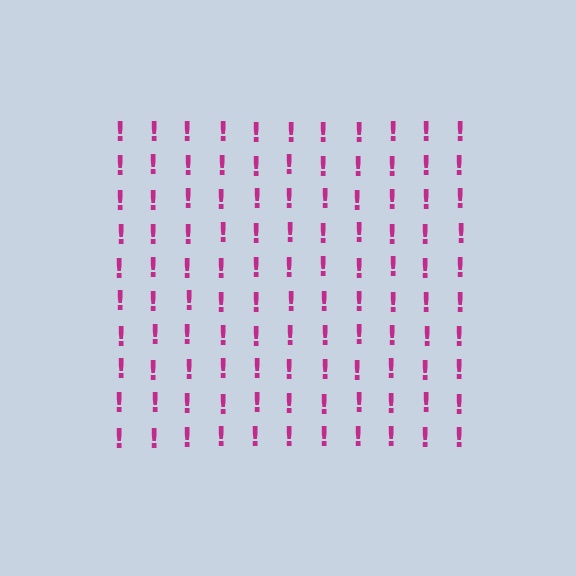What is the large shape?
The large shape is a square.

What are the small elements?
The small elements are exclamation marks.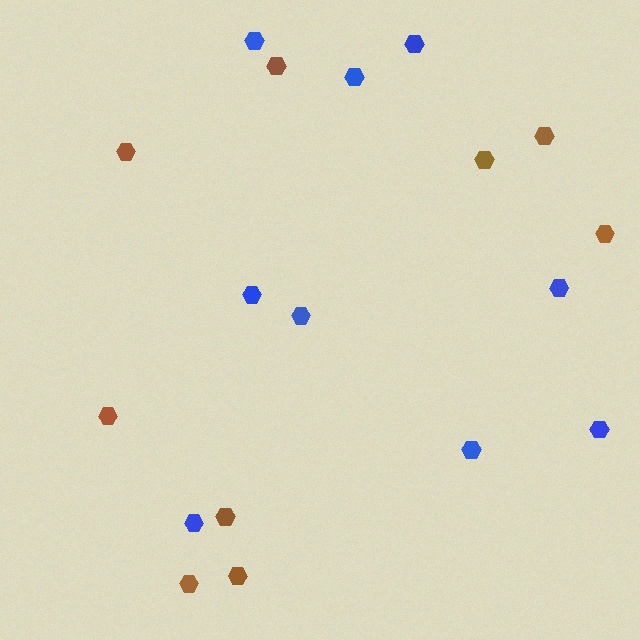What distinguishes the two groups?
There are 2 groups: one group of blue hexagons (9) and one group of brown hexagons (9).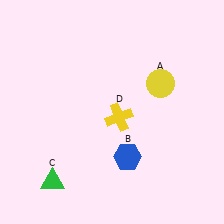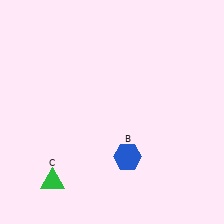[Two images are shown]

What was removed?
The yellow cross (D), the yellow circle (A) were removed in Image 2.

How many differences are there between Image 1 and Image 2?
There are 2 differences between the two images.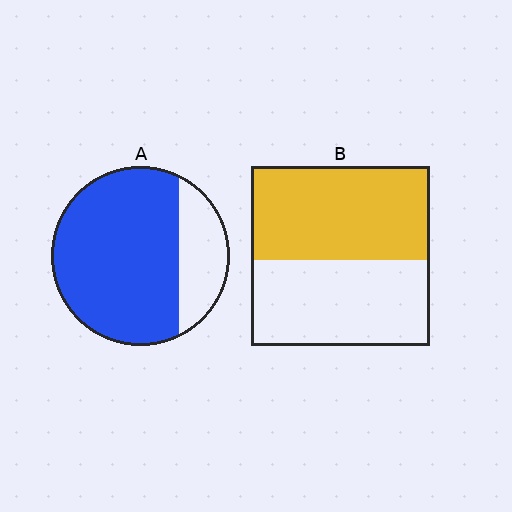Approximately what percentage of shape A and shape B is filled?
A is approximately 75% and B is approximately 50%.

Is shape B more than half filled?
Roughly half.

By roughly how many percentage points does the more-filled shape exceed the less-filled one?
By roughly 25 percentage points (A over B).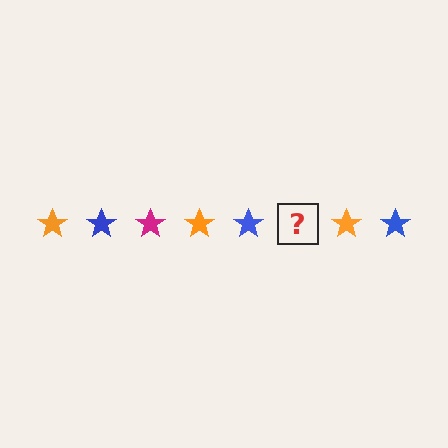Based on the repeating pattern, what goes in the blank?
The blank should be a magenta star.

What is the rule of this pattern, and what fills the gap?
The rule is that the pattern cycles through orange, blue, magenta stars. The gap should be filled with a magenta star.